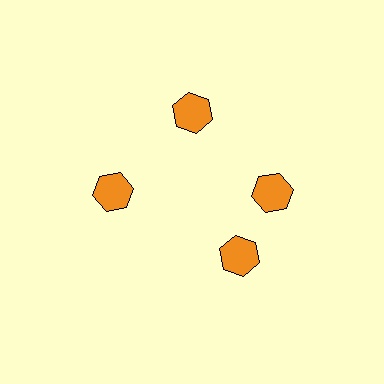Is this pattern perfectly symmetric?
No. The 4 orange hexagons are arranged in a ring, but one element near the 6 o'clock position is rotated out of alignment along the ring, breaking the 4-fold rotational symmetry.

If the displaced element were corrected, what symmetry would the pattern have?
It would have 4-fold rotational symmetry — the pattern would map onto itself every 90 degrees.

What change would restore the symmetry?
The symmetry would be restored by rotating it back into even spacing with its neighbors so that all 4 hexagons sit at equal angles and equal distance from the center.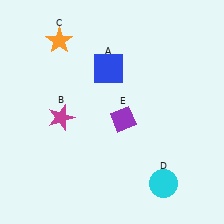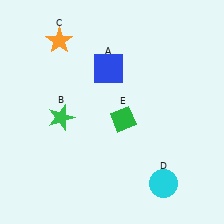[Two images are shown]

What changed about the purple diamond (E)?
In Image 1, E is purple. In Image 2, it changed to green.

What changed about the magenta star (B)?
In Image 1, B is magenta. In Image 2, it changed to green.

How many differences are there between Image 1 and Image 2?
There are 2 differences between the two images.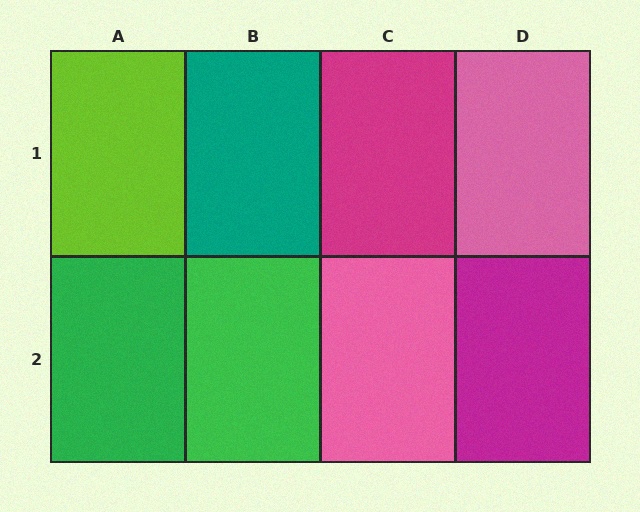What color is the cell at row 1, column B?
Teal.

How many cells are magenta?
2 cells are magenta.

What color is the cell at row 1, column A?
Lime.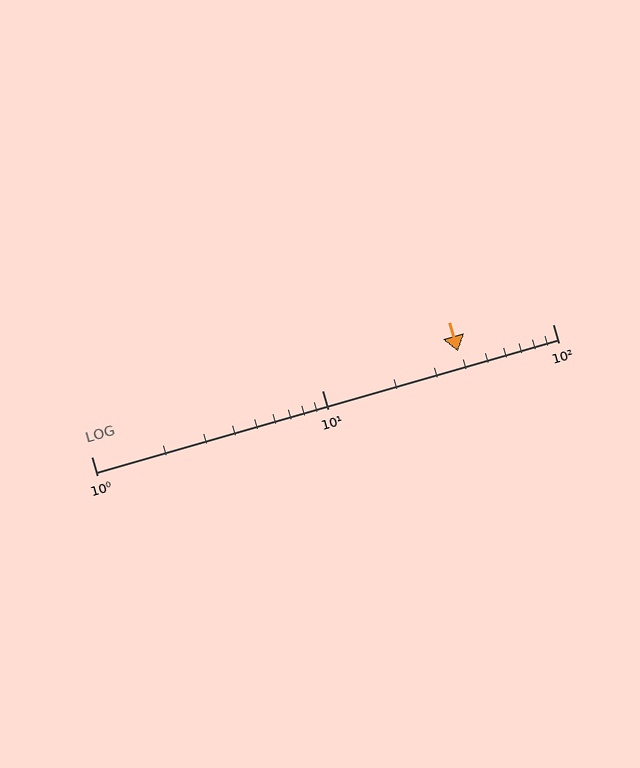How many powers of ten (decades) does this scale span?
The scale spans 2 decades, from 1 to 100.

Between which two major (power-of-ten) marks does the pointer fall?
The pointer is between 10 and 100.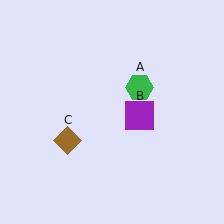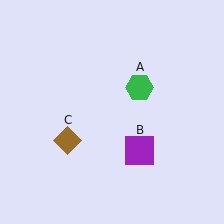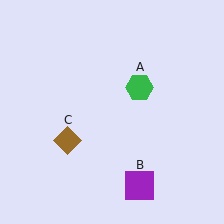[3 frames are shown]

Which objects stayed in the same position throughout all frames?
Green hexagon (object A) and brown diamond (object C) remained stationary.